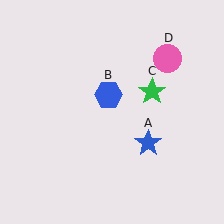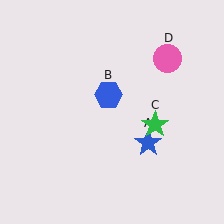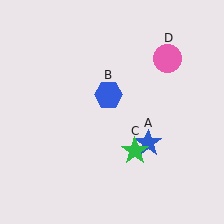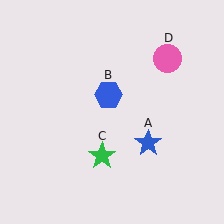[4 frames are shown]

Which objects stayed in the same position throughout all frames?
Blue star (object A) and blue hexagon (object B) and pink circle (object D) remained stationary.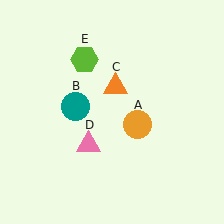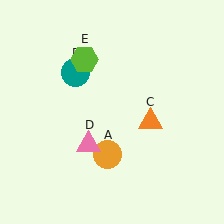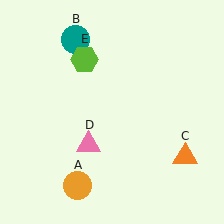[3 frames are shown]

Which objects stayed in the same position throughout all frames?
Pink triangle (object D) and lime hexagon (object E) remained stationary.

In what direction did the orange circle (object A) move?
The orange circle (object A) moved down and to the left.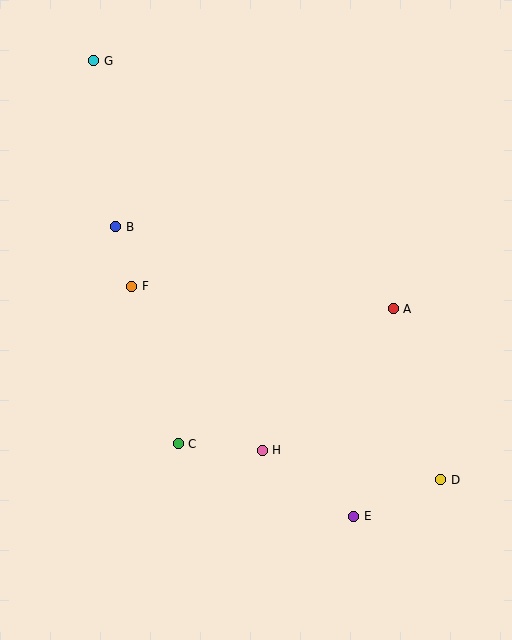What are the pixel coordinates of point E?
Point E is at (354, 516).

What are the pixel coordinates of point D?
Point D is at (441, 480).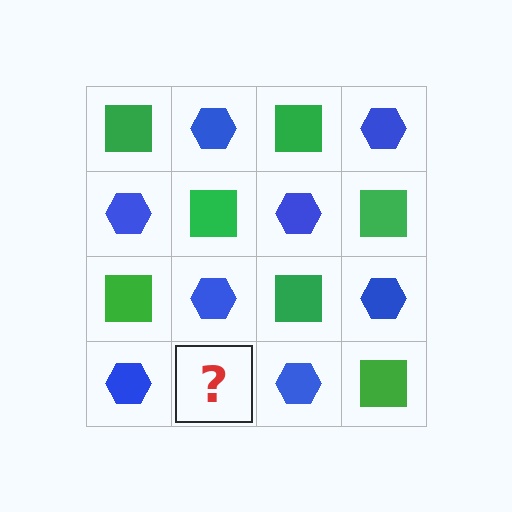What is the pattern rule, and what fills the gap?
The rule is that it alternates green square and blue hexagon in a checkerboard pattern. The gap should be filled with a green square.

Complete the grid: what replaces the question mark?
The question mark should be replaced with a green square.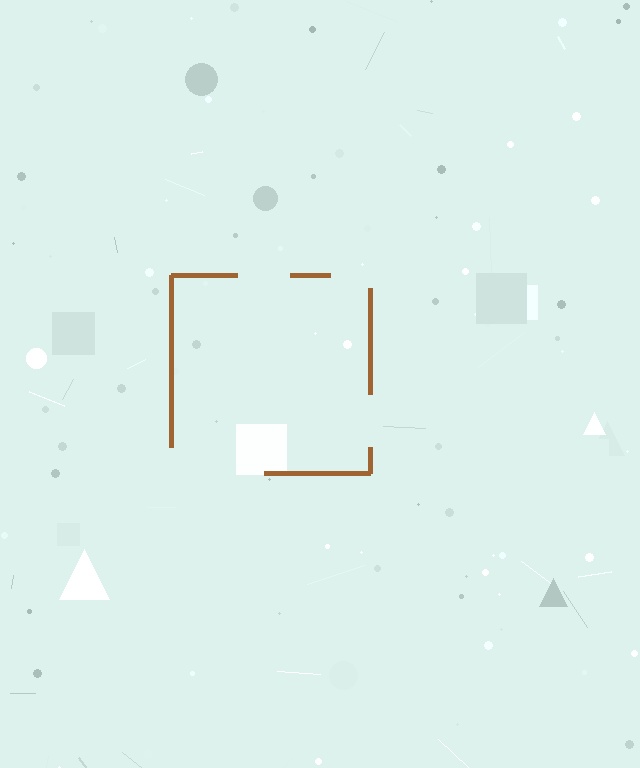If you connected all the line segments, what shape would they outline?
They would outline a square.